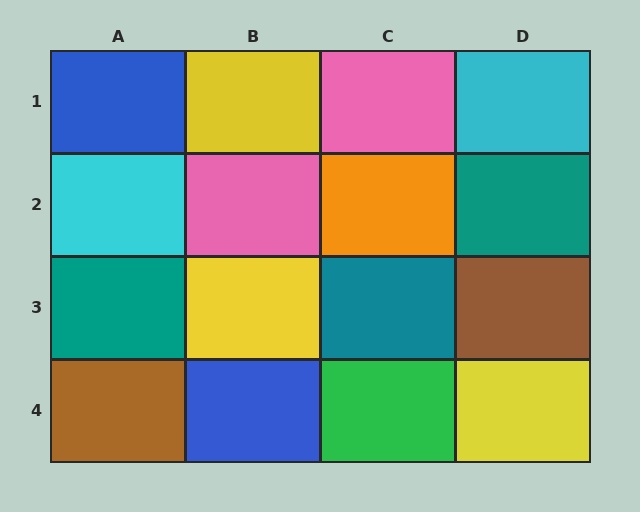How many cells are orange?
1 cell is orange.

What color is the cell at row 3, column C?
Teal.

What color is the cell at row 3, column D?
Brown.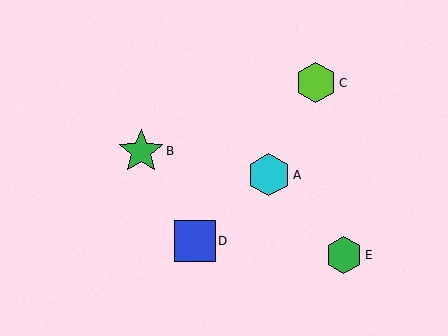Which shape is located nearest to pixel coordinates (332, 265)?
The green hexagon (labeled E) at (344, 255) is nearest to that location.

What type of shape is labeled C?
Shape C is a lime hexagon.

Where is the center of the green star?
The center of the green star is at (141, 152).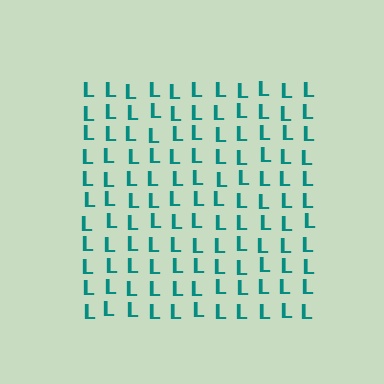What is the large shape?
The large shape is a square.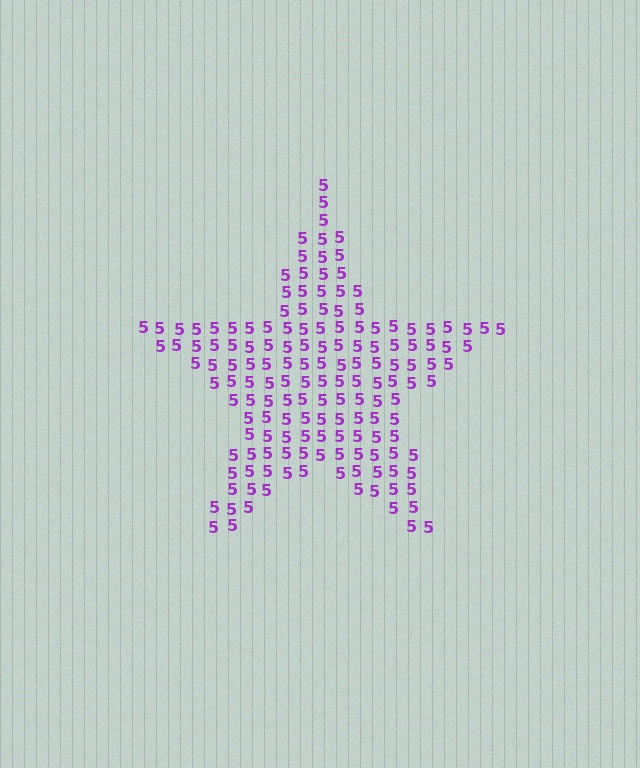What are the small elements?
The small elements are digit 5's.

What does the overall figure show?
The overall figure shows a star.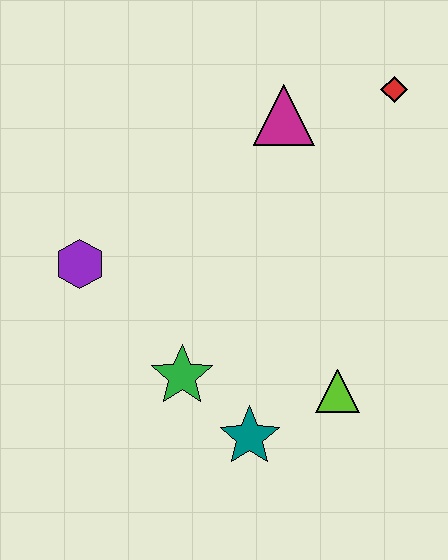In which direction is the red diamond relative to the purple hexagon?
The red diamond is to the right of the purple hexagon.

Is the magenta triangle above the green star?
Yes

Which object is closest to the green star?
The teal star is closest to the green star.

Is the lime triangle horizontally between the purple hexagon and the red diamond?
Yes